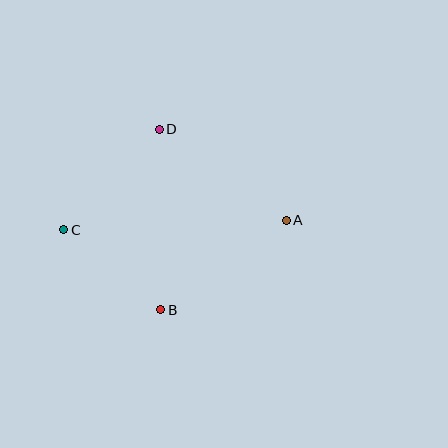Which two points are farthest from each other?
Points A and C are farthest from each other.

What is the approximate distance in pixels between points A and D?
The distance between A and D is approximately 156 pixels.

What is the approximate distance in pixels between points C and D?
The distance between C and D is approximately 138 pixels.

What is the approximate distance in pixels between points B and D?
The distance between B and D is approximately 181 pixels.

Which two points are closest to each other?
Points B and C are closest to each other.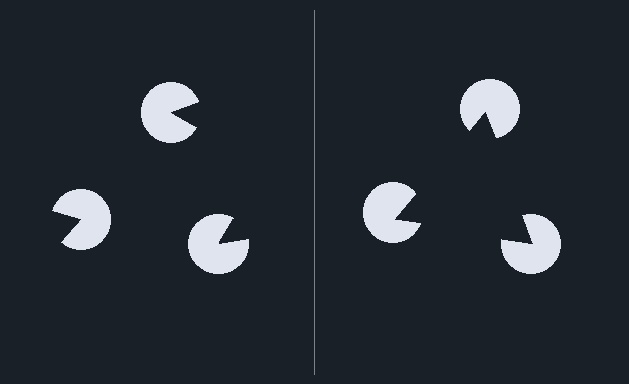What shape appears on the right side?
An illusory triangle.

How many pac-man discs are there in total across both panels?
6 — 3 on each side.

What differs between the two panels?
The pac-man discs are positioned identically on both sides; only the wedge orientations differ. On the right they align to a triangle; on the left they are misaligned.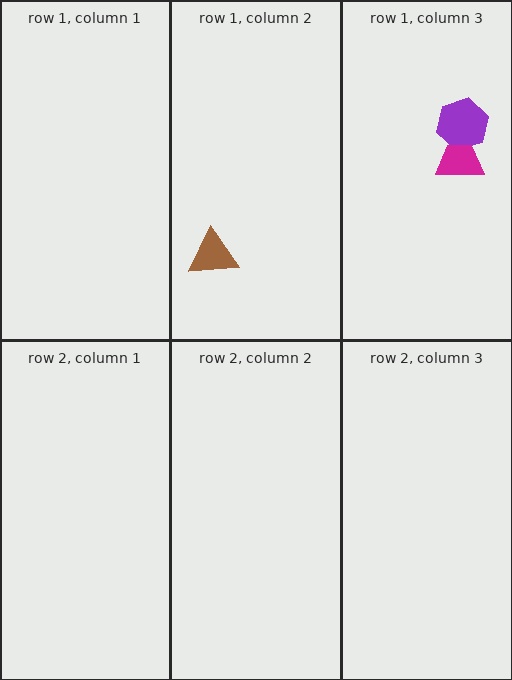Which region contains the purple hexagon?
The row 1, column 3 region.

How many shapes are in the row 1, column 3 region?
2.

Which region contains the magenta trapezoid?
The row 1, column 3 region.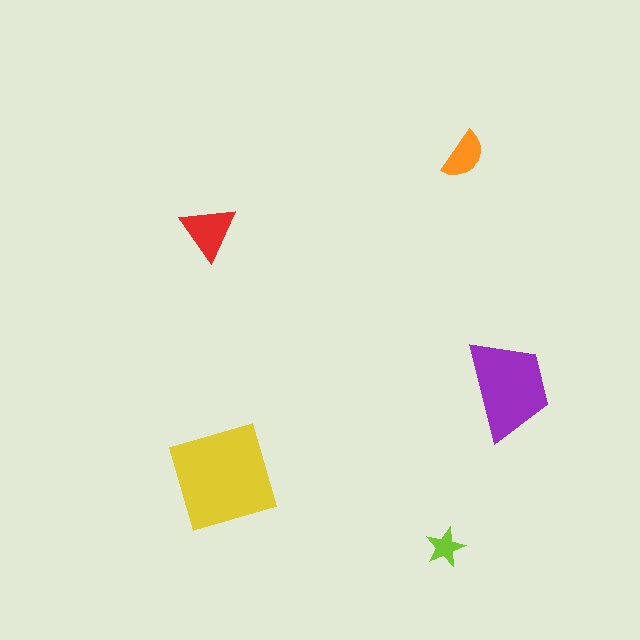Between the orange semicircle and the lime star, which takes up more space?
The orange semicircle.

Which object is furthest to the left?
The red triangle is leftmost.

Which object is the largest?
The yellow square.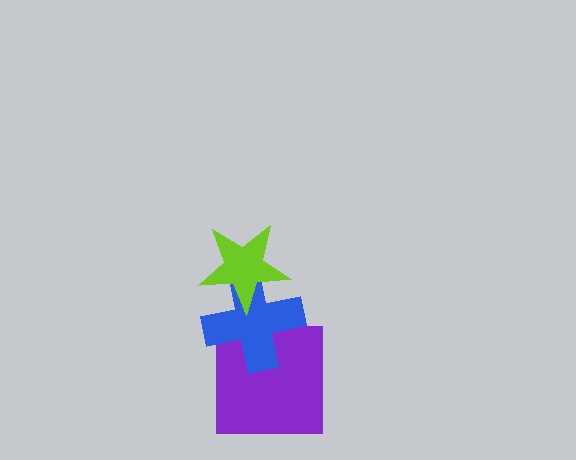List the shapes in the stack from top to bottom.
From top to bottom: the lime star, the blue cross, the purple square.